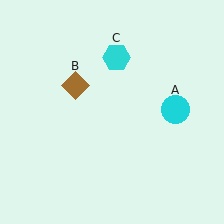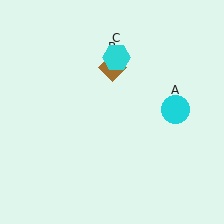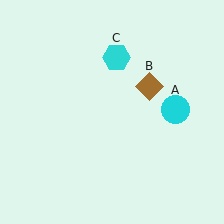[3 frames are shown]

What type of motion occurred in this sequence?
The brown diamond (object B) rotated clockwise around the center of the scene.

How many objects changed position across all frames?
1 object changed position: brown diamond (object B).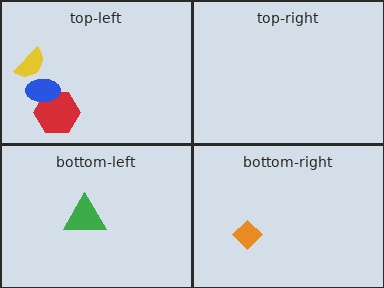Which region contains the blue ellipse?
The top-left region.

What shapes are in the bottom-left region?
The green triangle.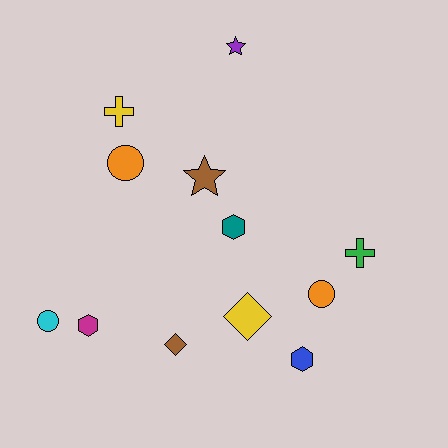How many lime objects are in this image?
There are no lime objects.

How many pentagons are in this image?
There are no pentagons.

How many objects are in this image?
There are 12 objects.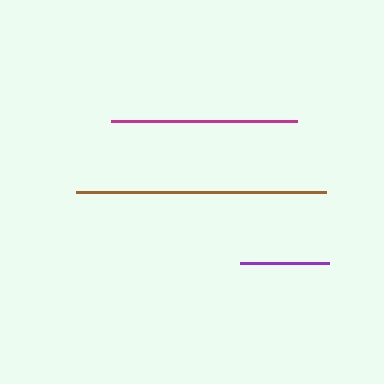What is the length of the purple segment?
The purple segment is approximately 89 pixels long.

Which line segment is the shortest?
The purple line is the shortest at approximately 89 pixels.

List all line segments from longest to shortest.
From longest to shortest: brown, magenta, purple.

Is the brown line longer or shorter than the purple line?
The brown line is longer than the purple line.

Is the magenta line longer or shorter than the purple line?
The magenta line is longer than the purple line.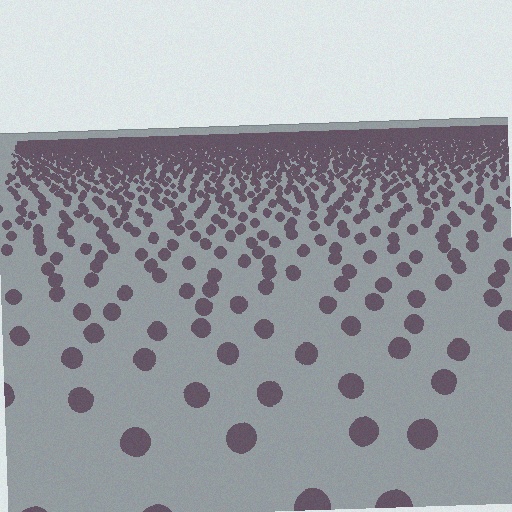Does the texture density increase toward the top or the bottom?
Density increases toward the top.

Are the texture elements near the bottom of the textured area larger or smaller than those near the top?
Larger. Near the bottom, elements are closer to the viewer and appear at a bigger on-screen size.